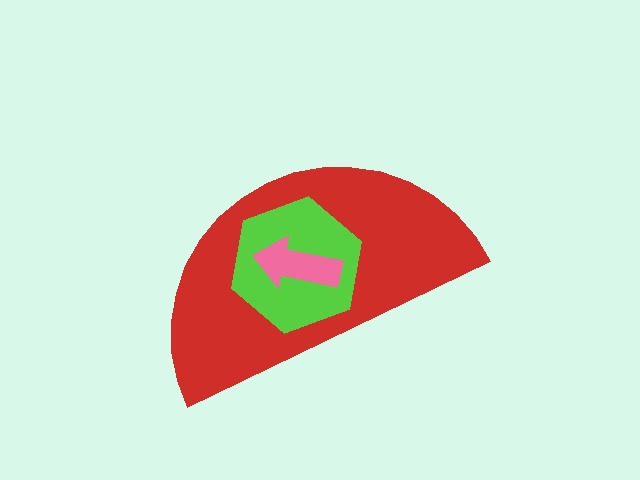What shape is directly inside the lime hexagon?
The pink arrow.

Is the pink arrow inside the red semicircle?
Yes.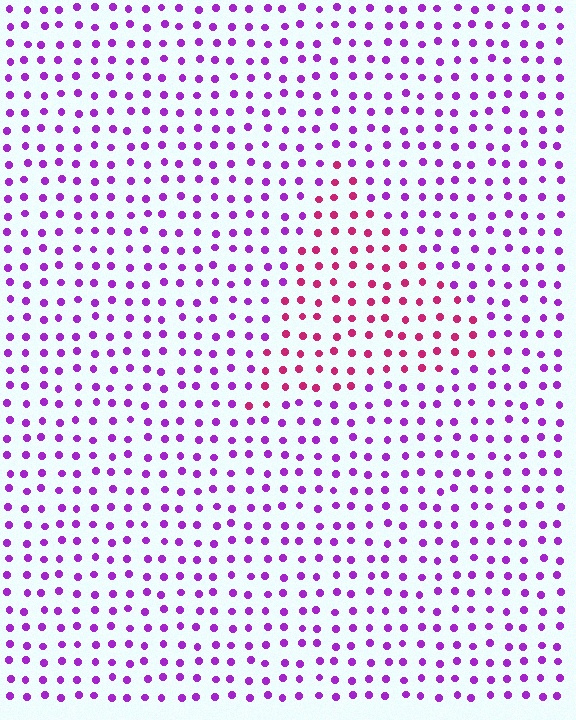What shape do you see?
I see a triangle.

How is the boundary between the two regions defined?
The boundary is defined purely by a slight shift in hue (about 44 degrees). Spacing, size, and orientation are identical on both sides.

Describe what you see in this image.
The image is filled with small purple elements in a uniform arrangement. A triangle-shaped region is visible where the elements are tinted to a slightly different hue, forming a subtle color boundary.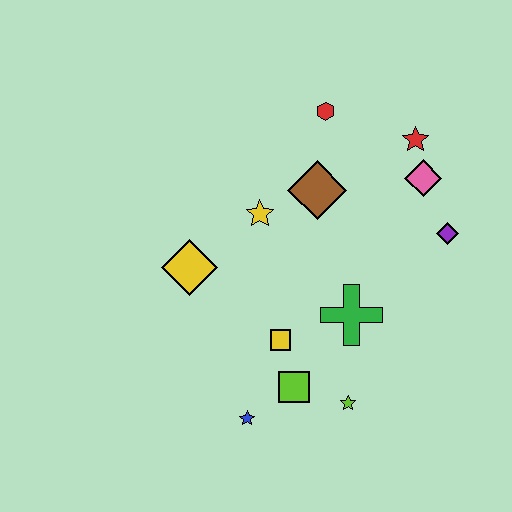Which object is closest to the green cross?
The yellow square is closest to the green cross.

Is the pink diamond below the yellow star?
No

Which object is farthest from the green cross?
The red hexagon is farthest from the green cross.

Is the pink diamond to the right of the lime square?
Yes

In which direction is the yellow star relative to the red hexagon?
The yellow star is below the red hexagon.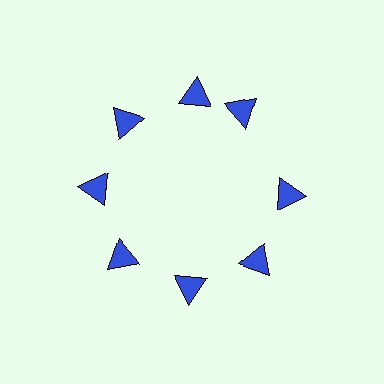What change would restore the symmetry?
The symmetry would be restored by rotating it back into even spacing with its neighbors so that all 8 triangles sit at equal angles and equal distance from the center.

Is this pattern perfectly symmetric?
No. The 8 blue triangles are arranged in a ring, but one element near the 2 o'clock position is rotated out of alignment along the ring, breaking the 8-fold rotational symmetry.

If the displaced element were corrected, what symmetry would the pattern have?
It would have 8-fold rotational symmetry — the pattern would map onto itself every 45 degrees.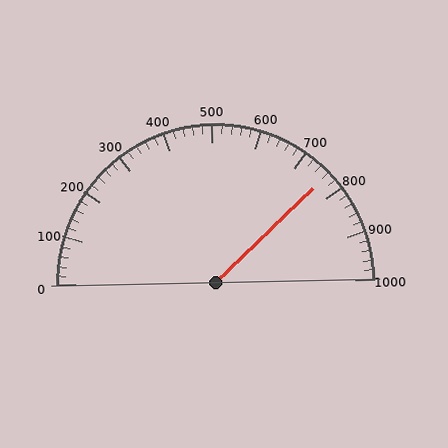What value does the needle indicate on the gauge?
The needle indicates approximately 760.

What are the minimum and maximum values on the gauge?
The gauge ranges from 0 to 1000.